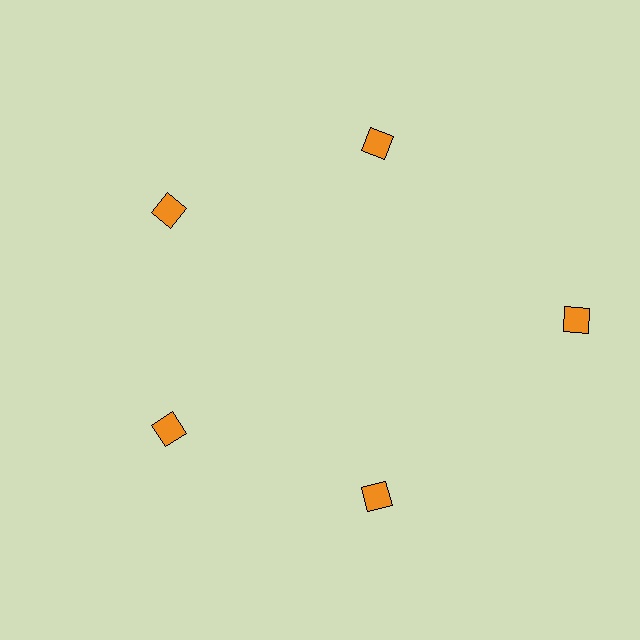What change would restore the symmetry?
The symmetry would be restored by moving it inward, back onto the ring so that all 5 diamonds sit at equal angles and equal distance from the center.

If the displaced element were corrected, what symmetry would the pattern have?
It would have 5-fold rotational symmetry — the pattern would map onto itself every 72 degrees.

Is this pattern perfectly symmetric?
No. The 5 orange diamonds are arranged in a ring, but one element near the 3 o'clock position is pushed outward from the center, breaking the 5-fold rotational symmetry.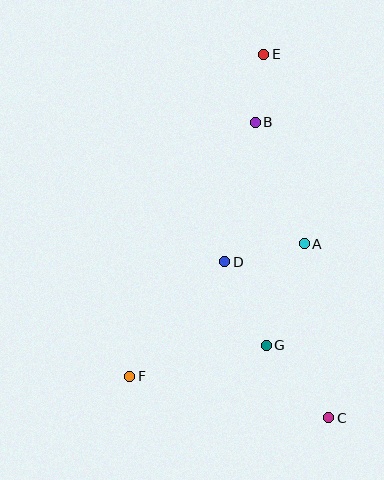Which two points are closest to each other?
Points B and E are closest to each other.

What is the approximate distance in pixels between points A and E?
The distance between A and E is approximately 194 pixels.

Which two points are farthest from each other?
Points C and E are farthest from each other.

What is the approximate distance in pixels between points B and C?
The distance between B and C is approximately 304 pixels.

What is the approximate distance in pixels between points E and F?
The distance between E and F is approximately 349 pixels.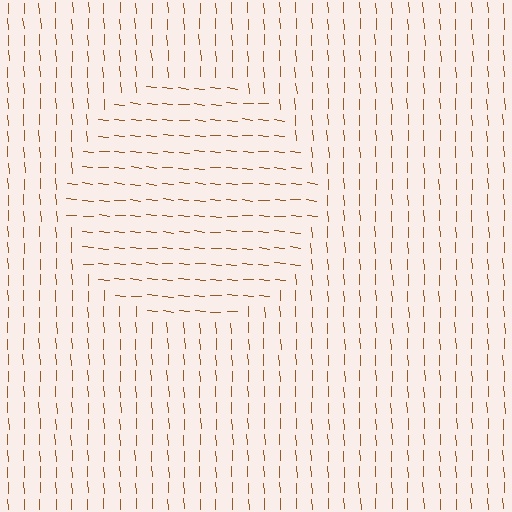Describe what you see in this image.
The image is filled with small brown line segments. A circle region in the image has lines oriented differently from the surrounding lines, creating a visible texture boundary.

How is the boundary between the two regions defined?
The boundary is defined purely by a change in line orientation (approximately 82 degrees difference). All lines are the same color and thickness.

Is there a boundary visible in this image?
Yes, there is a texture boundary formed by a change in line orientation.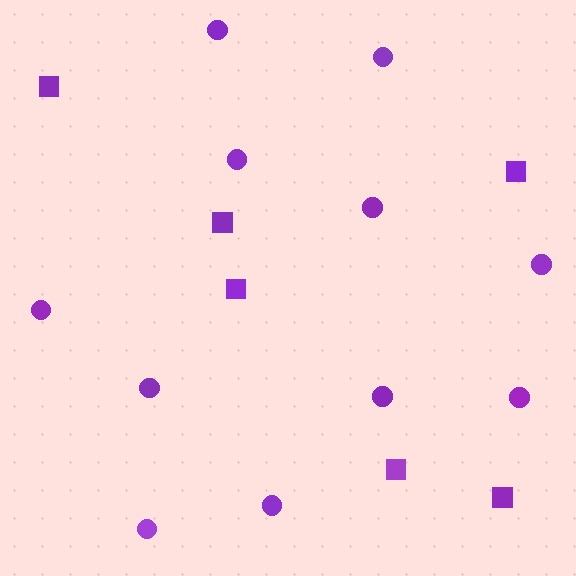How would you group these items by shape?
There are 2 groups: one group of circles (11) and one group of squares (6).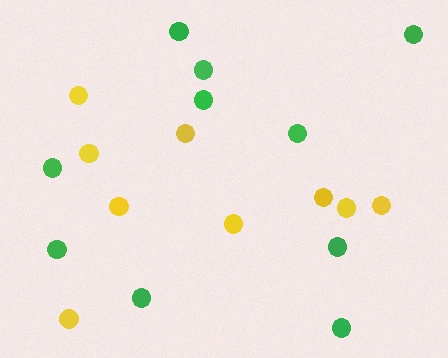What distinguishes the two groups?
There are 2 groups: one group of green circles (10) and one group of yellow circles (9).